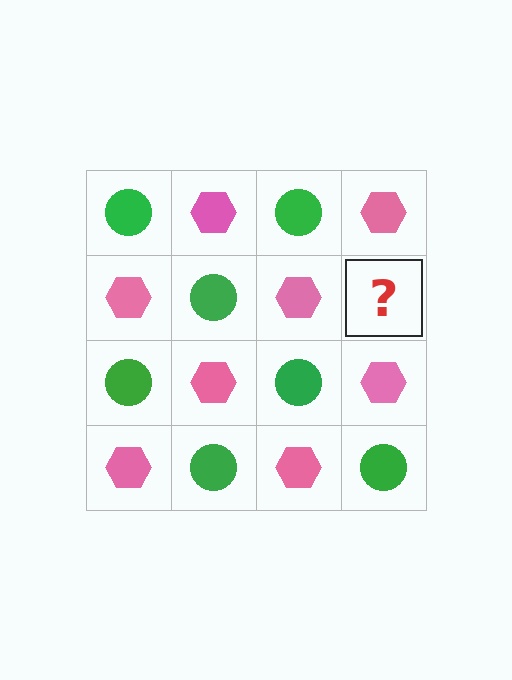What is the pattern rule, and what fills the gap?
The rule is that it alternates green circle and pink hexagon in a checkerboard pattern. The gap should be filled with a green circle.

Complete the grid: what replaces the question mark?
The question mark should be replaced with a green circle.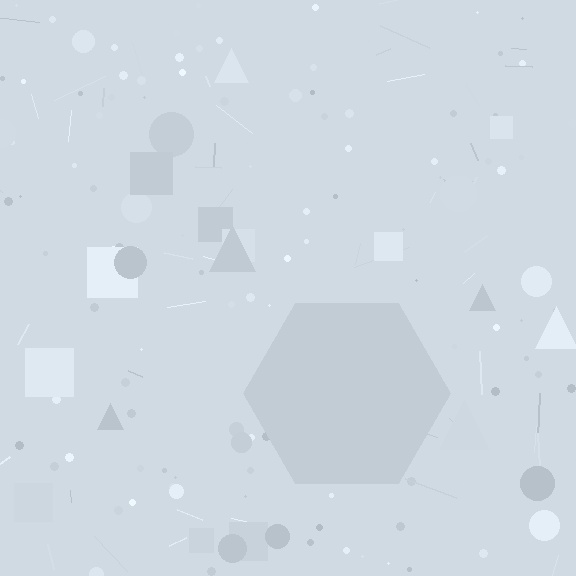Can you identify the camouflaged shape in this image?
The camouflaged shape is a hexagon.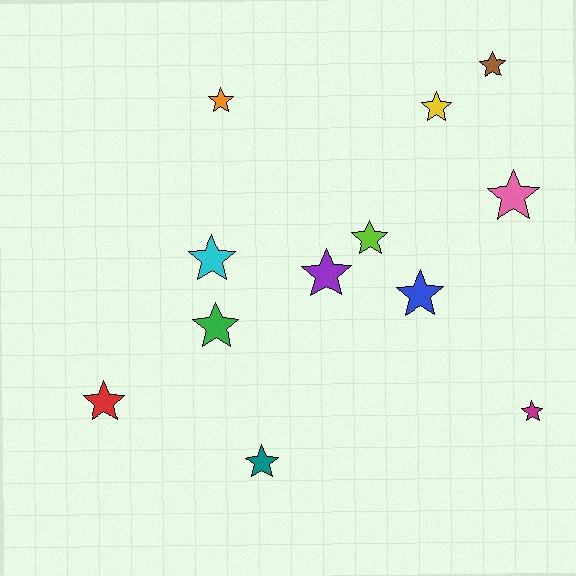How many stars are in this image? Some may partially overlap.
There are 12 stars.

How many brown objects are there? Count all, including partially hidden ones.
There is 1 brown object.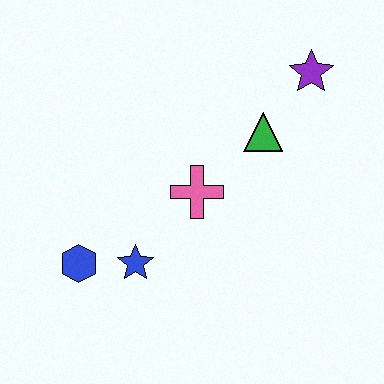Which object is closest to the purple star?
The green triangle is closest to the purple star.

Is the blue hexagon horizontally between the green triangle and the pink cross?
No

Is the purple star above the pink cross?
Yes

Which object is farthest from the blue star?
The purple star is farthest from the blue star.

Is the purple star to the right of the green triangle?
Yes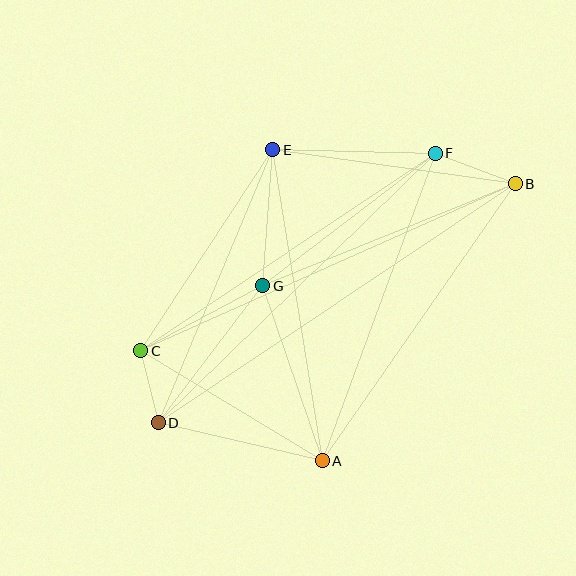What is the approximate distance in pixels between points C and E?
The distance between C and E is approximately 240 pixels.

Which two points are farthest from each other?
Points B and D are farthest from each other.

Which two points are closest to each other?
Points C and D are closest to each other.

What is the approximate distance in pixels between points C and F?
The distance between C and F is approximately 354 pixels.